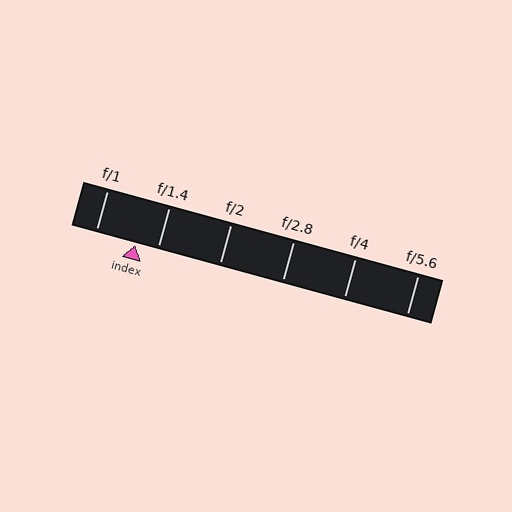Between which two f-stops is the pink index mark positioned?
The index mark is between f/1 and f/1.4.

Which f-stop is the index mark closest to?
The index mark is closest to f/1.4.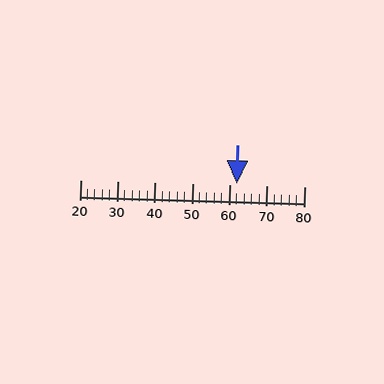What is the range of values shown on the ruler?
The ruler shows values from 20 to 80.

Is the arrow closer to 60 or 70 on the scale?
The arrow is closer to 60.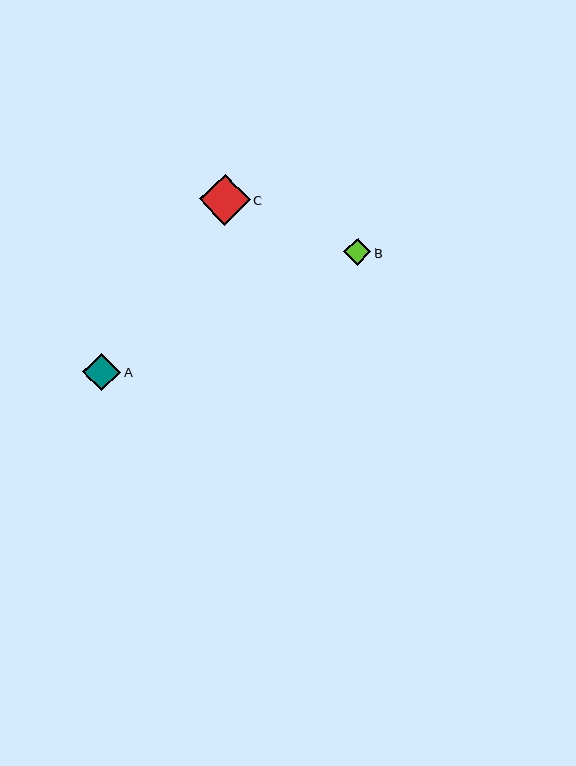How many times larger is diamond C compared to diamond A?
Diamond C is approximately 1.3 times the size of diamond A.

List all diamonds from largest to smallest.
From largest to smallest: C, A, B.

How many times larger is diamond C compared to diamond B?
Diamond C is approximately 1.9 times the size of diamond B.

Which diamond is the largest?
Diamond C is the largest with a size of approximately 51 pixels.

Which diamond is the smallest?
Diamond B is the smallest with a size of approximately 27 pixels.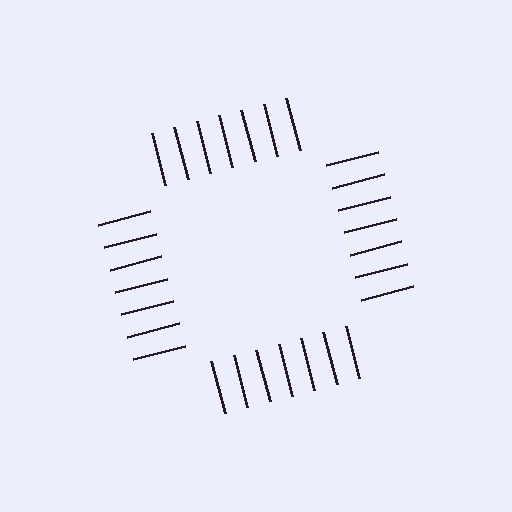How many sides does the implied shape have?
4 sides — the line-ends trace a square.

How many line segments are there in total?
28 — 7 along each of the 4 edges.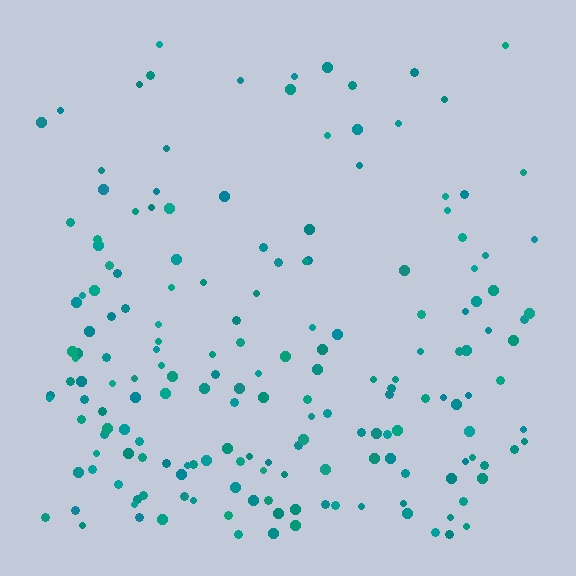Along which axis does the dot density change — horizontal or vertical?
Vertical.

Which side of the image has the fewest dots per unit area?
The top.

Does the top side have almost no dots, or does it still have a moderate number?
Still a moderate number, just noticeably fewer than the bottom.